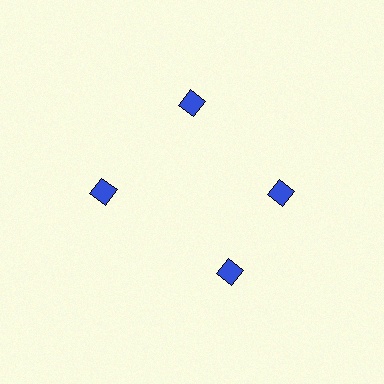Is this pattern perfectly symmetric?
No. The 4 blue diamonds are arranged in a ring, but one element near the 6 o'clock position is rotated out of alignment along the ring, breaking the 4-fold rotational symmetry.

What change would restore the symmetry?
The symmetry would be restored by rotating it back into even spacing with its neighbors so that all 4 diamonds sit at equal angles and equal distance from the center.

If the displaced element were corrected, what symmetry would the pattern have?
It would have 4-fold rotational symmetry — the pattern would map onto itself every 90 degrees.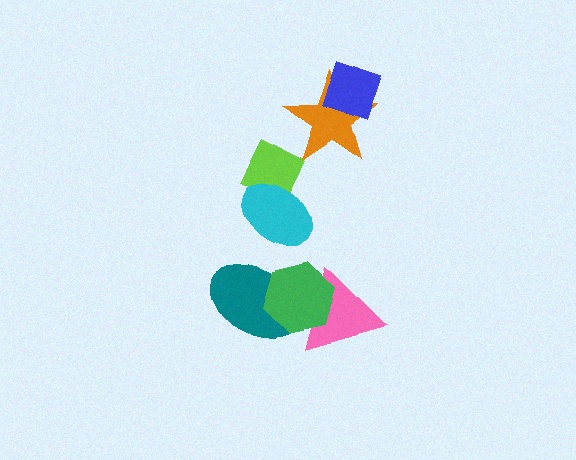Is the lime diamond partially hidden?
Yes, it is partially covered by another shape.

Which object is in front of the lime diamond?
The cyan ellipse is in front of the lime diamond.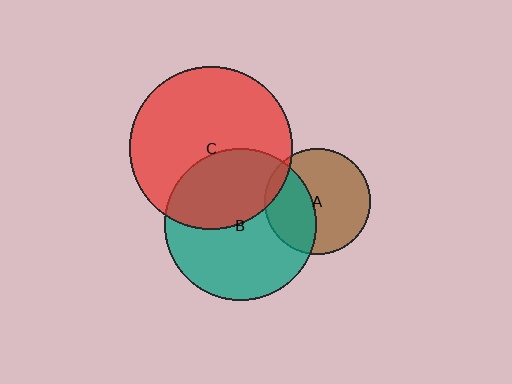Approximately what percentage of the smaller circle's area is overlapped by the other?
Approximately 5%.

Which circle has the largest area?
Circle C (red).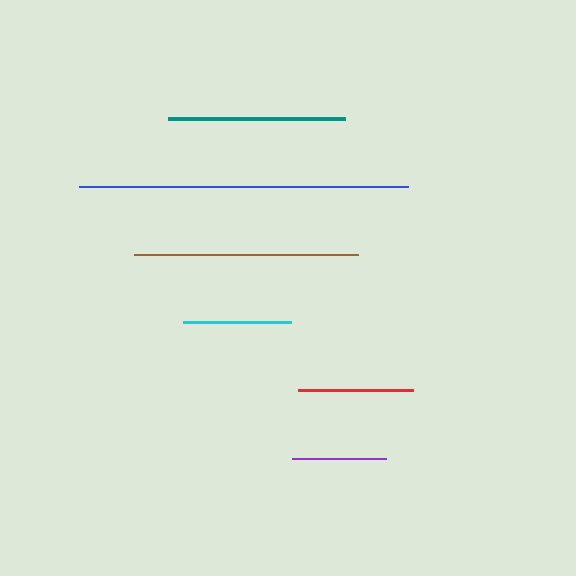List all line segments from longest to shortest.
From longest to shortest: blue, brown, teal, red, cyan, purple.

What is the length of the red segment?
The red segment is approximately 115 pixels long.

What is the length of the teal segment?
The teal segment is approximately 177 pixels long.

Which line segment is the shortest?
The purple line is the shortest at approximately 94 pixels.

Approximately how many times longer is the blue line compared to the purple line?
The blue line is approximately 3.5 times the length of the purple line.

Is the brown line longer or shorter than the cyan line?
The brown line is longer than the cyan line.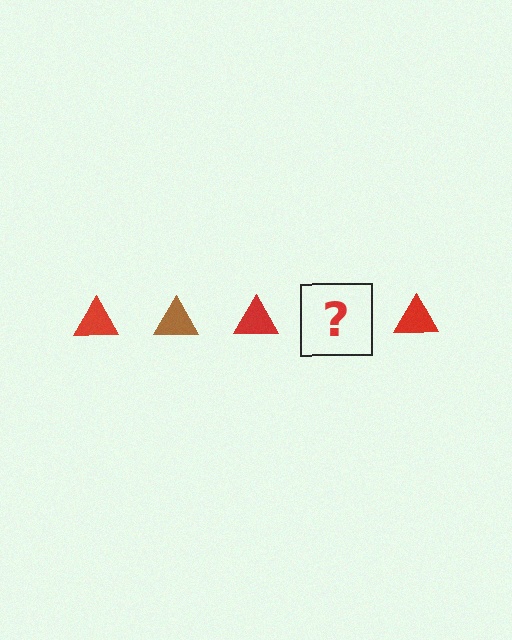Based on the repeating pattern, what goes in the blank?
The blank should be a brown triangle.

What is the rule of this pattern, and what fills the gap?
The rule is that the pattern cycles through red, brown triangles. The gap should be filled with a brown triangle.